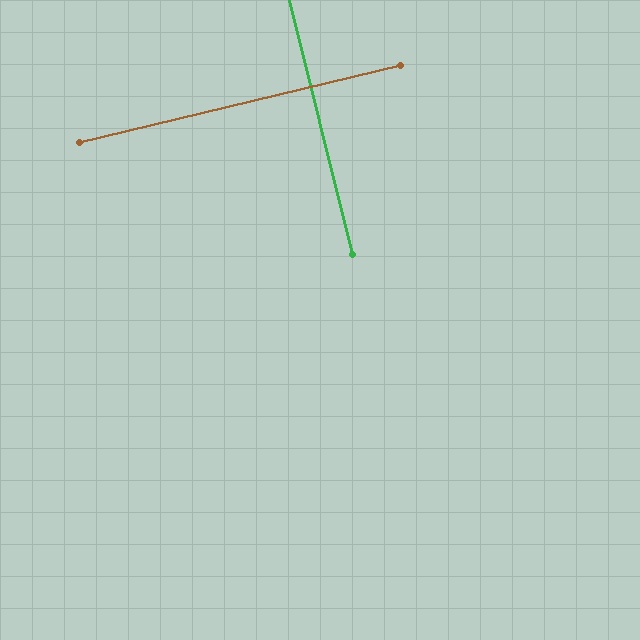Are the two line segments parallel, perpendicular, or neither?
Perpendicular — they meet at approximately 90°.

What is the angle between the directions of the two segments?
Approximately 90 degrees.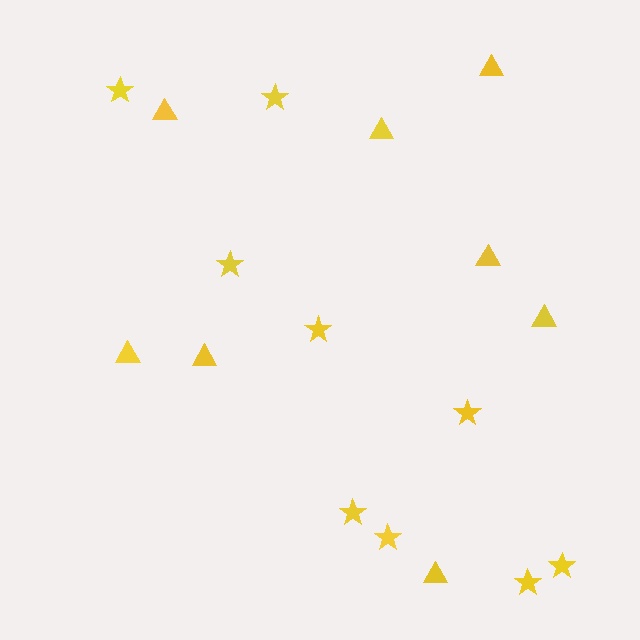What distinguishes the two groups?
There are 2 groups: one group of stars (9) and one group of triangles (8).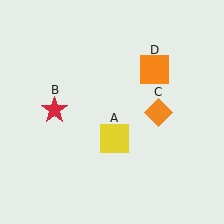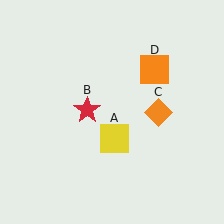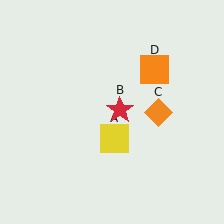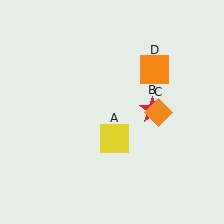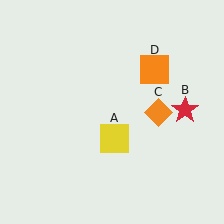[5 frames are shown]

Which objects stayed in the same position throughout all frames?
Yellow square (object A) and orange diamond (object C) and orange square (object D) remained stationary.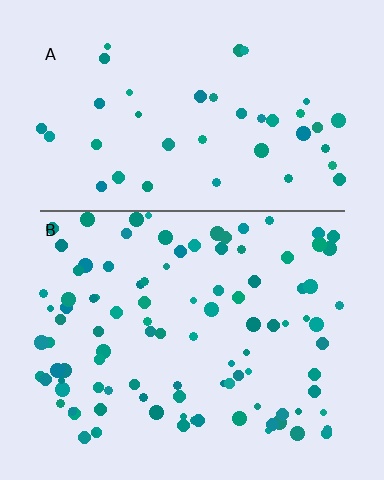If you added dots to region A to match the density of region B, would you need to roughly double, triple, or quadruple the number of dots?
Approximately double.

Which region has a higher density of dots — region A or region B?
B (the bottom).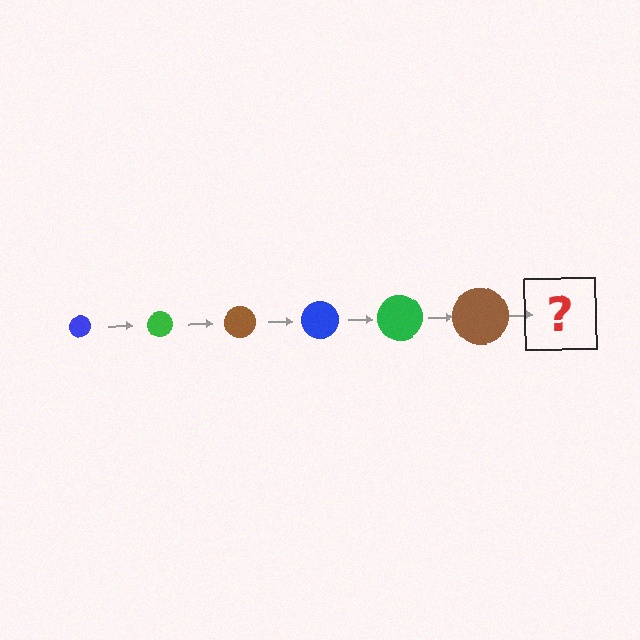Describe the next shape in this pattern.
It should be a blue circle, larger than the previous one.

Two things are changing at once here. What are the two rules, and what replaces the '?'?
The two rules are that the circle grows larger each step and the color cycles through blue, green, and brown. The '?' should be a blue circle, larger than the previous one.